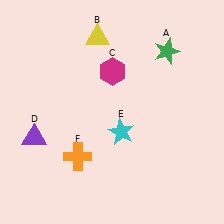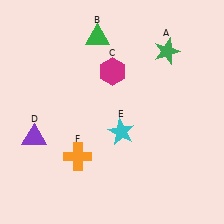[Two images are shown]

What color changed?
The triangle (B) changed from yellow in Image 1 to green in Image 2.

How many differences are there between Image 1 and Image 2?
There is 1 difference between the two images.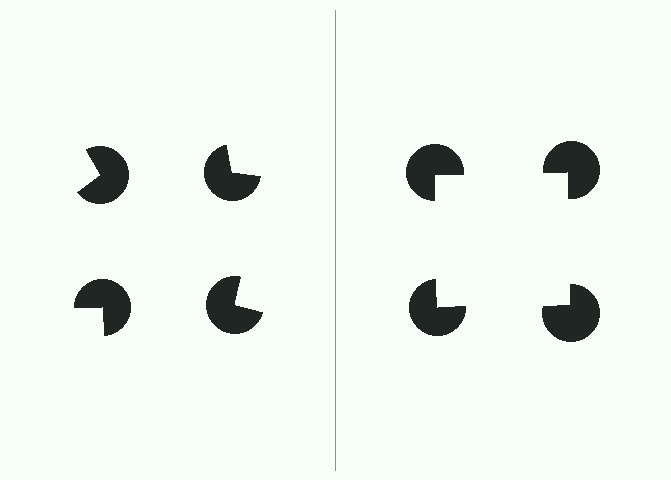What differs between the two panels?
The pac-man discs are positioned identically on both sides; only the wedge orientations differ. On the right they align to a square; on the left they are misaligned.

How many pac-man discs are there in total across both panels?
8 — 4 on each side.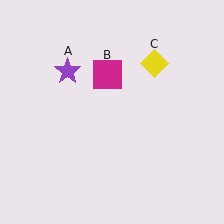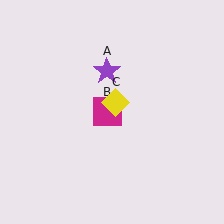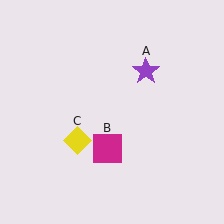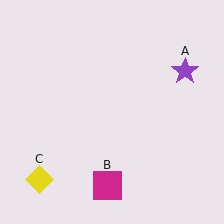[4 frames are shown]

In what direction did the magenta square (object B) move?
The magenta square (object B) moved down.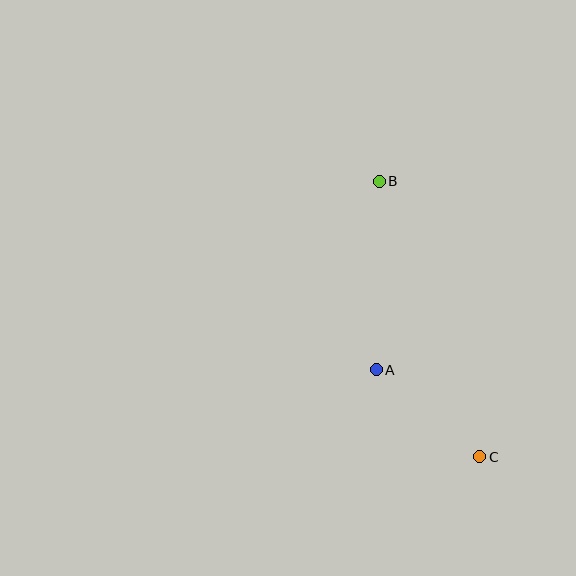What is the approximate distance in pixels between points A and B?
The distance between A and B is approximately 188 pixels.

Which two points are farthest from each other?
Points B and C are farthest from each other.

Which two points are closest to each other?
Points A and C are closest to each other.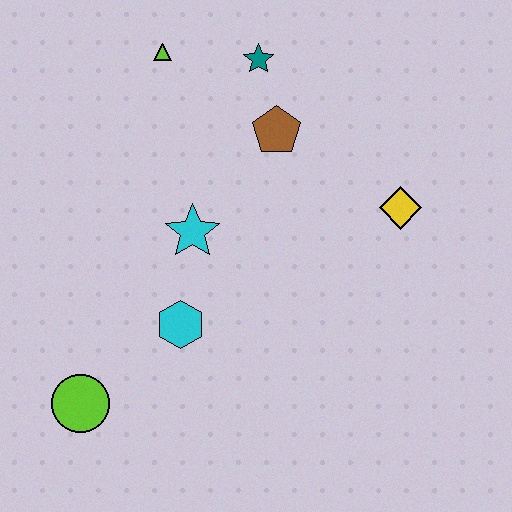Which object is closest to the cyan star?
The cyan hexagon is closest to the cyan star.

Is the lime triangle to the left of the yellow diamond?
Yes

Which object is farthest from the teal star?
The lime circle is farthest from the teal star.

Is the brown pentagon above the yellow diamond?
Yes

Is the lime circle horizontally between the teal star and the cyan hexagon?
No